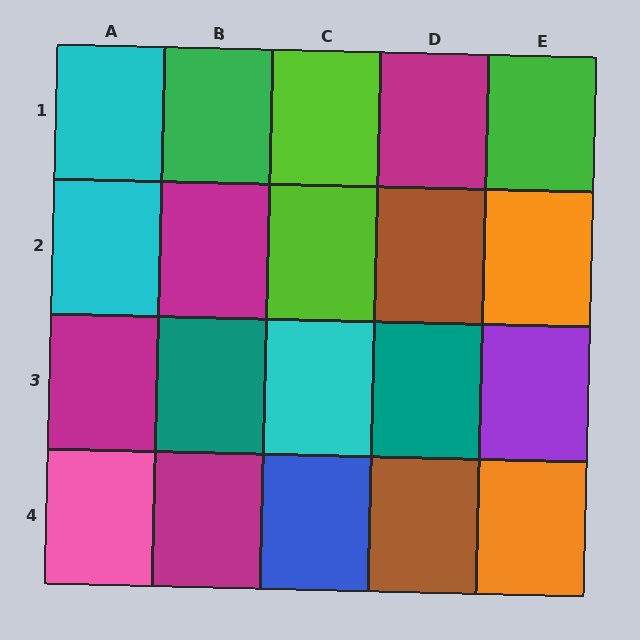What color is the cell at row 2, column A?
Cyan.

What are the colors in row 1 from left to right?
Cyan, green, lime, magenta, green.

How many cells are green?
2 cells are green.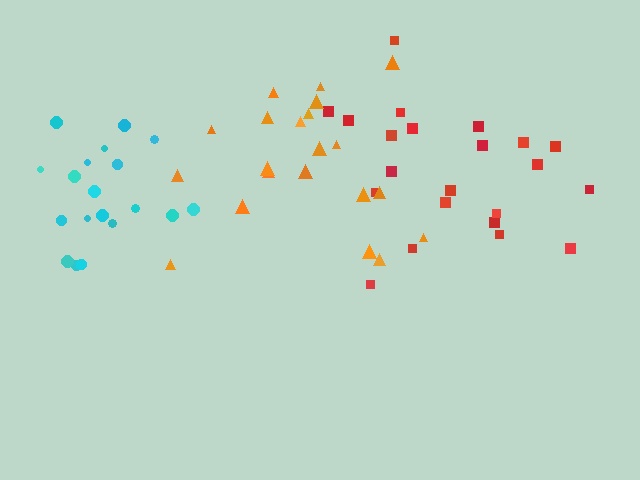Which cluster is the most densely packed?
Cyan.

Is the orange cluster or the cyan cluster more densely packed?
Cyan.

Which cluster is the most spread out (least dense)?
Orange.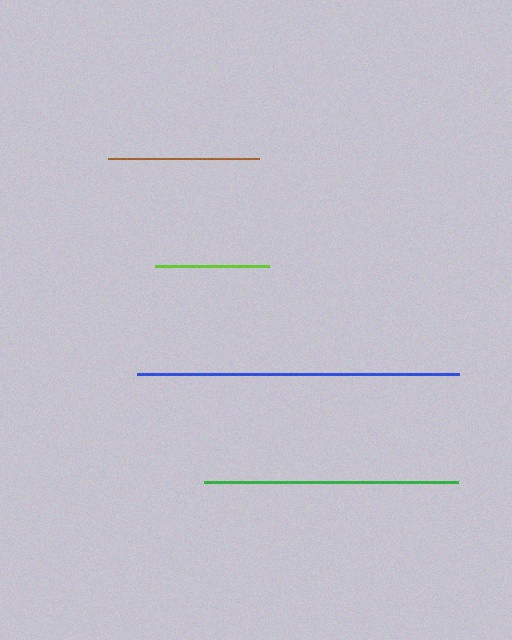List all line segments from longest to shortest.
From longest to shortest: blue, green, brown, lime.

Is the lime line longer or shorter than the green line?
The green line is longer than the lime line.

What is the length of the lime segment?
The lime segment is approximately 114 pixels long.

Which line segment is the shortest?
The lime line is the shortest at approximately 114 pixels.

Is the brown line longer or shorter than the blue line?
The blue line is longer than the brown line.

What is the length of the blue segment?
The blue segment is approximately 322 pixels long.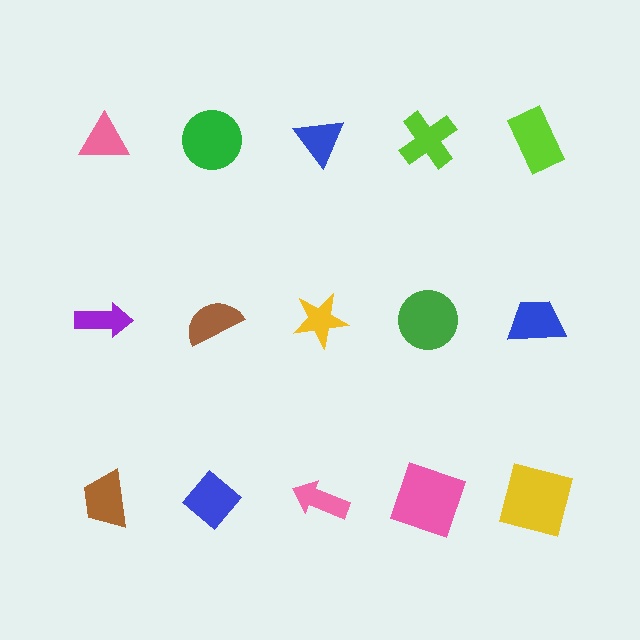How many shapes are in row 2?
5 shapes.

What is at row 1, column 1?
A pink triangle.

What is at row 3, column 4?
A pink square.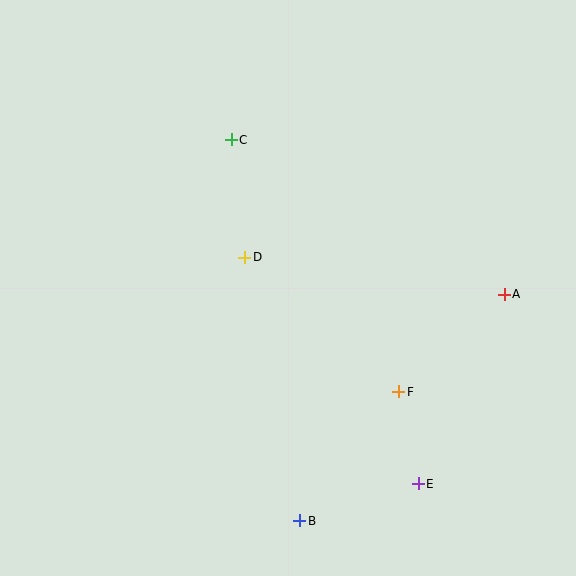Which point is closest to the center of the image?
Point D at (245, 257) is closest to the center.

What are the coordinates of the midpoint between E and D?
The midpoint between E and D is at (332, 371).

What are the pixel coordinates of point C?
Point C is at (231, 140).